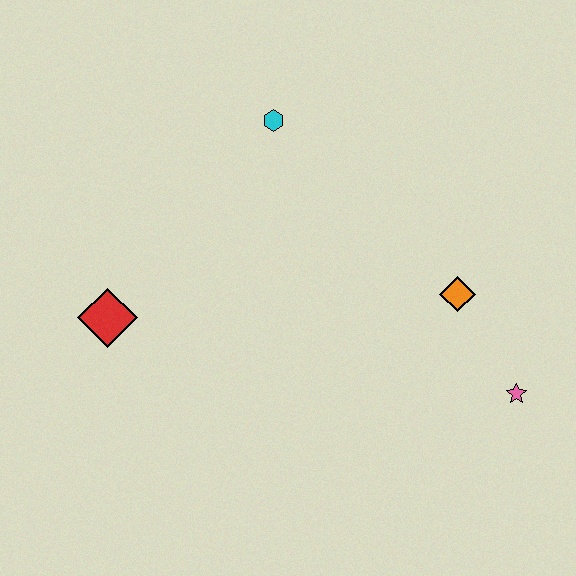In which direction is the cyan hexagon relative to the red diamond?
The cyan hexagon is above the red diamond.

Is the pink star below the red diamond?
Yes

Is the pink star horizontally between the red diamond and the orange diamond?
No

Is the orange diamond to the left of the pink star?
Yes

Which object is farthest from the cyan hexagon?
The pink star is farthest from the cyan hexagon.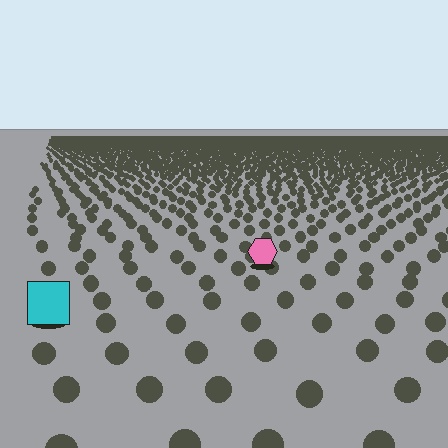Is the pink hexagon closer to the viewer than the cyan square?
No. The cyan square is closer — you can tell from the texture gradient: the ground texture is coarser near it.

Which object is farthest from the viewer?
The pink hexagon is farthest from the viewer. It appears smaller and the ground texture around it is denser.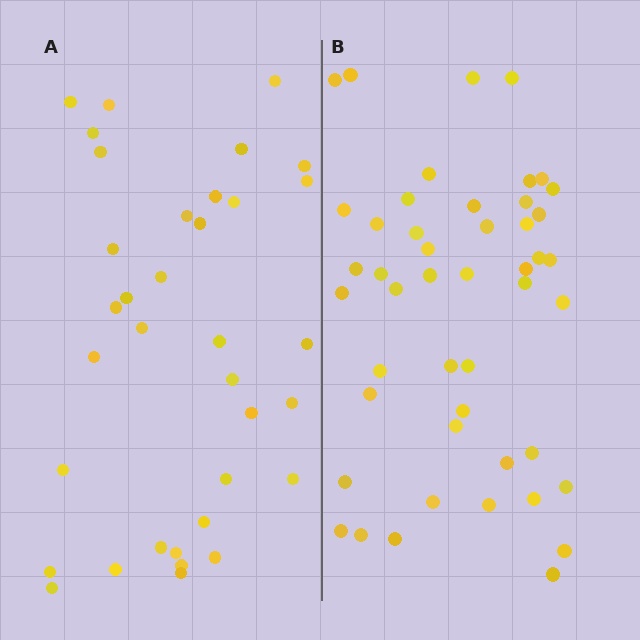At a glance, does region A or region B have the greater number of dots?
Region B (the right region) has more dots.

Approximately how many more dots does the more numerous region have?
Region B has roughly 12 or so more dots than region A.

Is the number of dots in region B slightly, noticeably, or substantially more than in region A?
Region B has noticeably more, but not dramatically so. The ratio is roughly 1.3 to 1.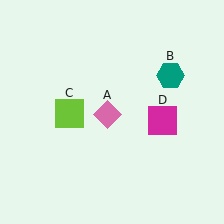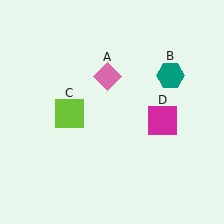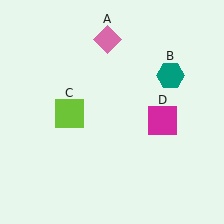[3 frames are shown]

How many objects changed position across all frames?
1 object changed position: pink diamond (object A).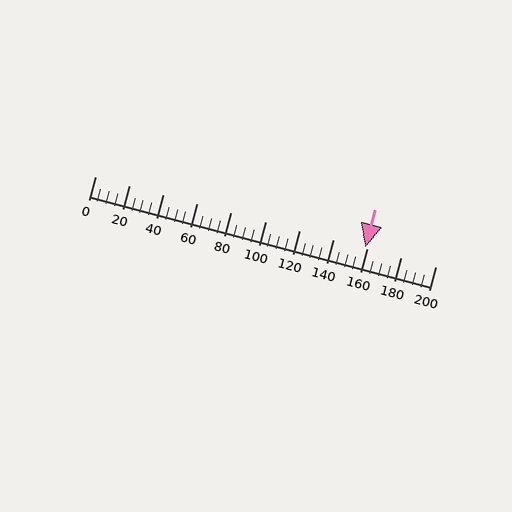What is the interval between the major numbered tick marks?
The major tick marks are spaced 20 units apart.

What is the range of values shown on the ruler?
The ruler shows values from 0 to 200.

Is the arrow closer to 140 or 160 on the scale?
The arrow is closer to 160.